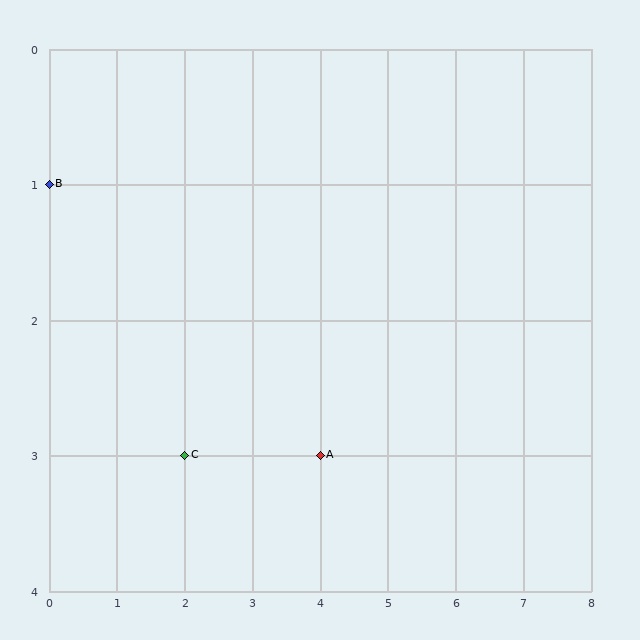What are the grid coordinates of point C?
Point C is at grid coordinates (2, 3).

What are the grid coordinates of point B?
Point B is at grid coordinates (0, 1).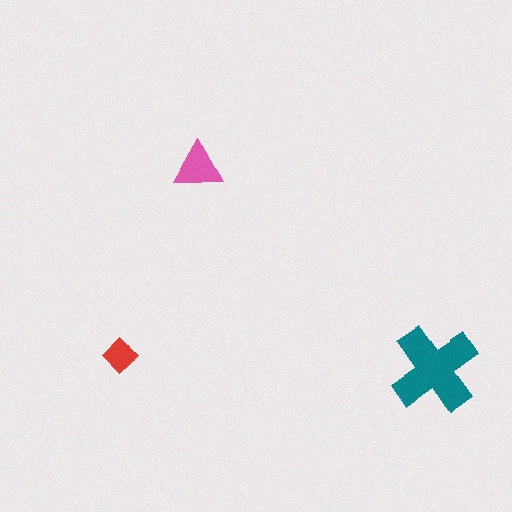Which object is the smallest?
The red diamond.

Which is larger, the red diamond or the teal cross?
The teal cross.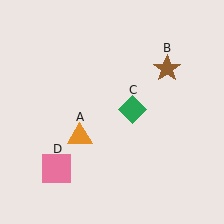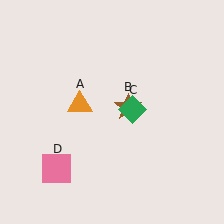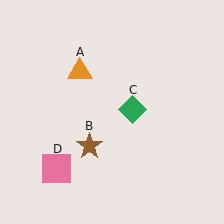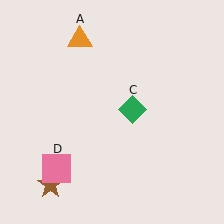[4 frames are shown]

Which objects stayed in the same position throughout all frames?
Green diamond (object C) and pink square (object D) remained stationary.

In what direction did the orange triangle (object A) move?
The orange triangle (object A) moved up.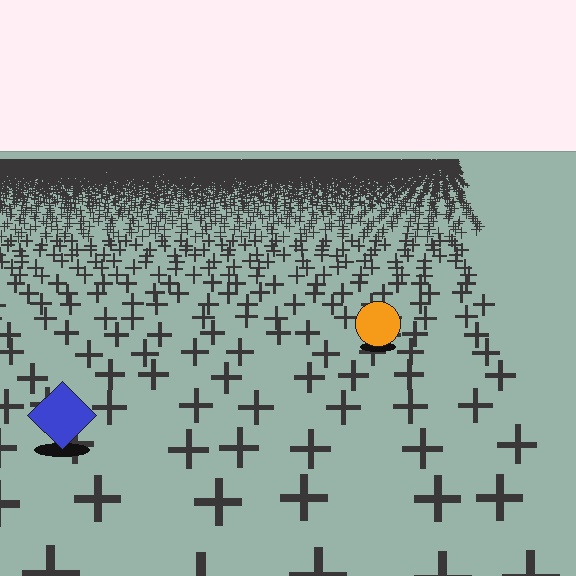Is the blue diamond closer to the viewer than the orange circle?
Yes. The blue diamond is closer — you can tell from the texture gradient: the ground texture is coarser near it.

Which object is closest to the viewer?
The blue diamond is closest. The texture marks near it are larger and more spread out.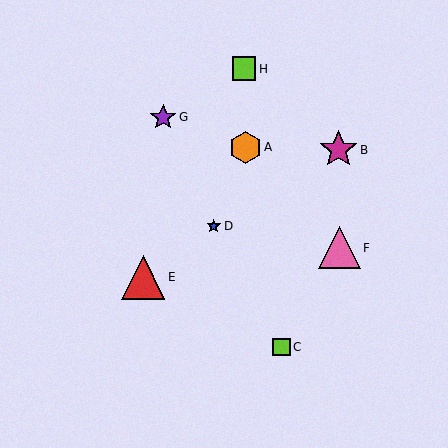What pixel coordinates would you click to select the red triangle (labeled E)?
Click at (143, 277) to select the red triangle E.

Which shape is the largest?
The red triangle (labeled E) is the largest.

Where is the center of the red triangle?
The center of the red triangle is at (143, 277).